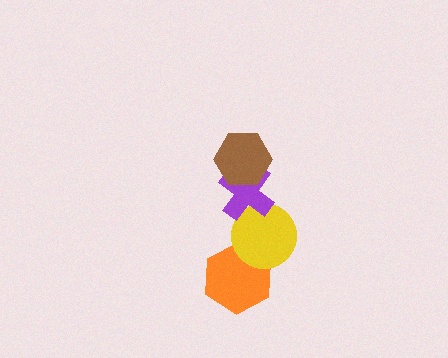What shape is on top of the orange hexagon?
The yellow circle is on top of the orange hexagon.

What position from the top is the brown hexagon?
The brown hexagon is 1st from the top.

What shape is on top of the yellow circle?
The purple cross is on top of the yellow circle.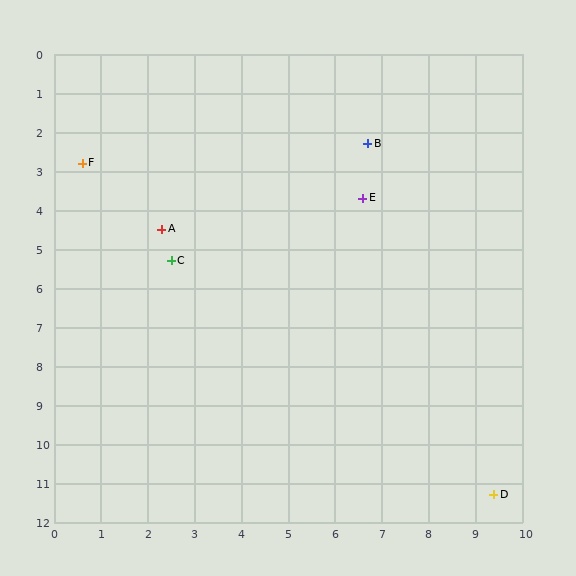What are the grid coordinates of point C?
Point C is at approximately (2.5, 5.3).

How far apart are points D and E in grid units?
Points D and E are about 8.1 grid units apart.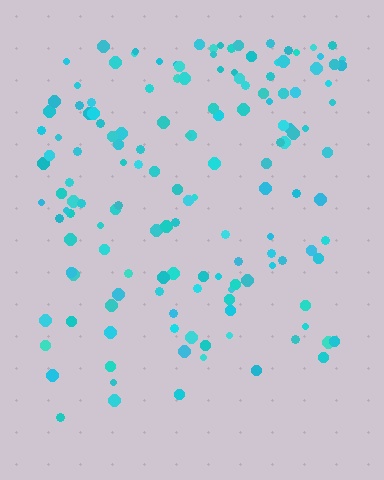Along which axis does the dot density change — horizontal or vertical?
Vertical.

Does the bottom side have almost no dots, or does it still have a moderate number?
Still a moderate number, just noticeably fewer than the top.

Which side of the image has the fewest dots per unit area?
The bottom.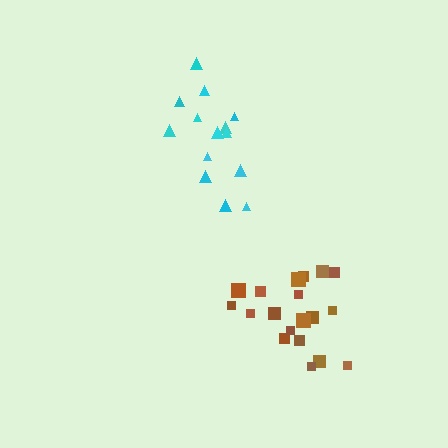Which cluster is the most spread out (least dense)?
Cyan.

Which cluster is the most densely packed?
Brown.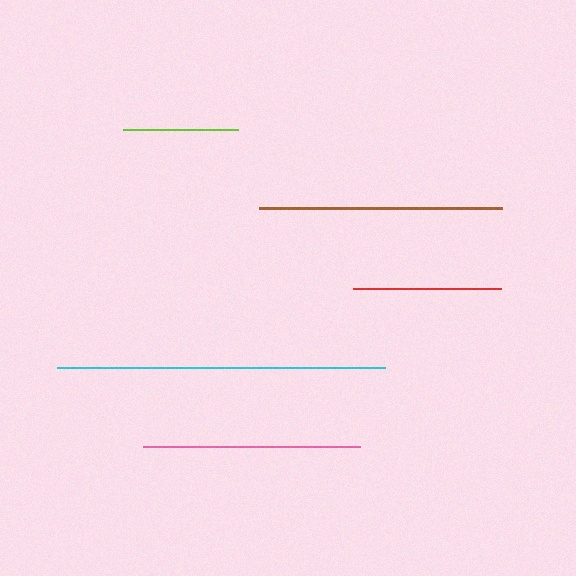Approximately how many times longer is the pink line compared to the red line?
The pink line is approximately 1.5 times the length of the red line.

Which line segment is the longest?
The cyan line is the longest at approximately 327 pixels.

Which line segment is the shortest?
The lime line is the shortest at approximately 115 pixels.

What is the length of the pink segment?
The pink segment is approximately 217 pixels long.